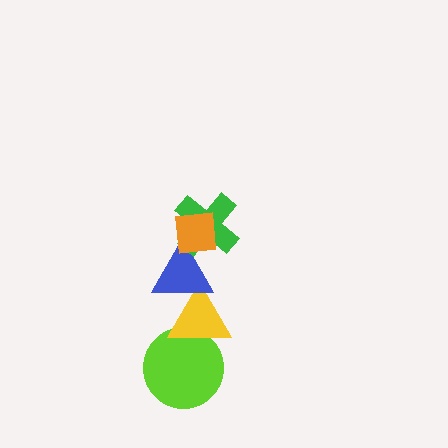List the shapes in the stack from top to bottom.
From top to bottom: the orange square, the green cross, the blue triangle, the yellow triangle, the lime circle.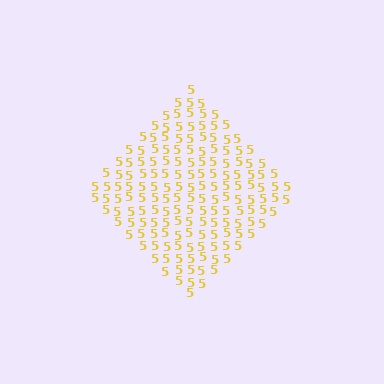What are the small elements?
The small elements are digit 5's.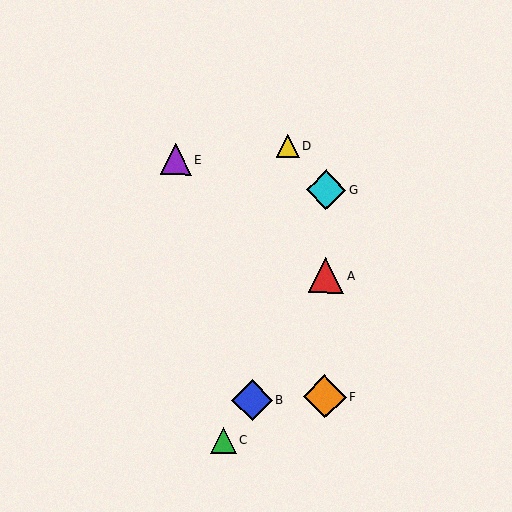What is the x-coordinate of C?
Object C is at x≈223.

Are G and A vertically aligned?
Yes, both are at x≈326.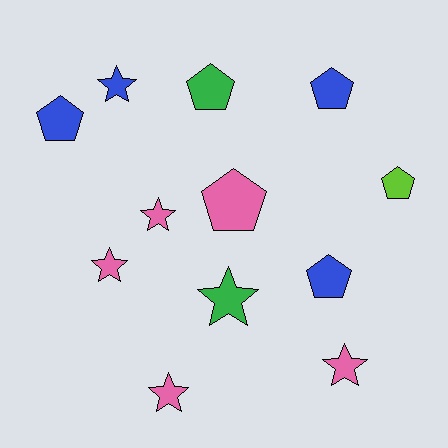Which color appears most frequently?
Pink, with 5 objects.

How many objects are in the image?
There are 12 objects.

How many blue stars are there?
There is 1 blue star.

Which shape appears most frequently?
Pentagon, with 6 objects.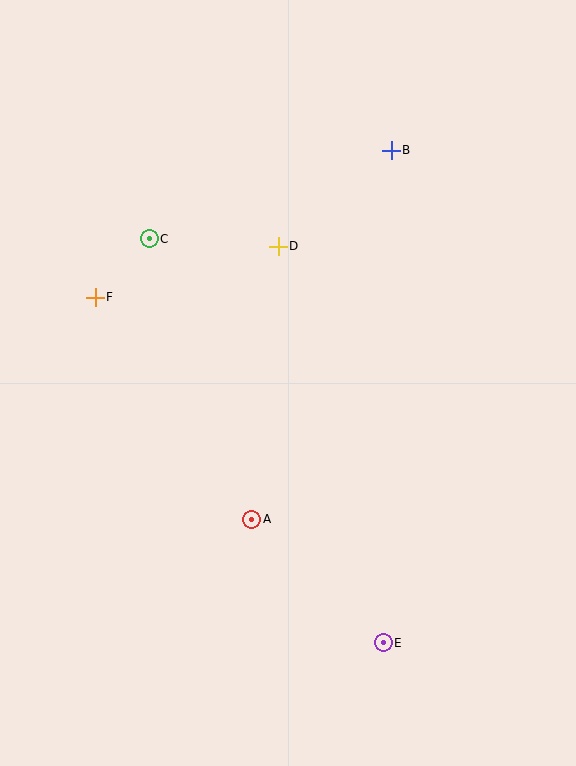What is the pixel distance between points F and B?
The distance between F and B is 330 pixels.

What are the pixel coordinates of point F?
Point F is at (95, 297).